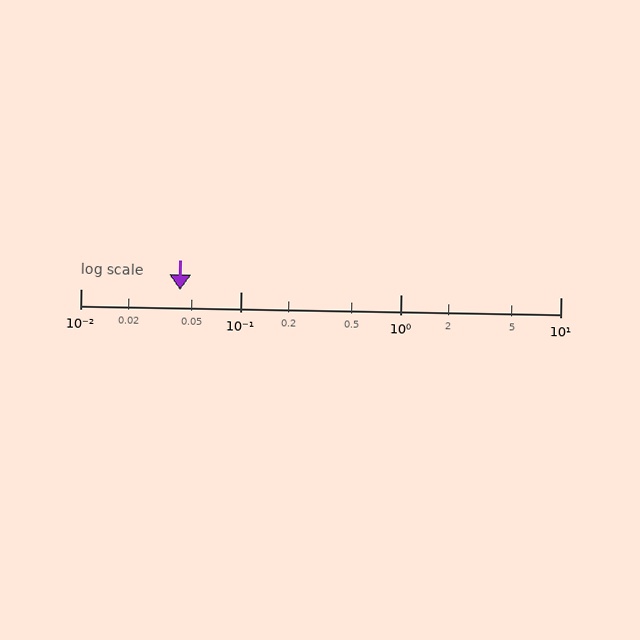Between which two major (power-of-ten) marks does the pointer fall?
The pointer is between 0.01 and 0.1.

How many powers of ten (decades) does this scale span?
The scale spans 3 decades, from 0.01 to 10.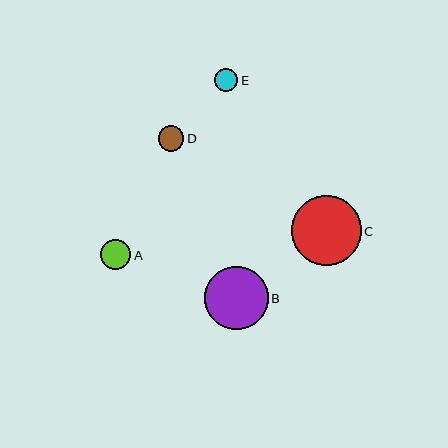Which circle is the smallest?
Circle E is the smallest with a size of approximately 24 pixels.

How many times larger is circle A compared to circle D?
Circle A is approximately 1.2 times the size of circle D.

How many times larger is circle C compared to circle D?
Circle C is approximately 2.8 times the size of circle D.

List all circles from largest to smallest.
From largest to smallest: C, B, A, D, E.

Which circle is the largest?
Circle C is the largest with a size of approximately 70 pixels.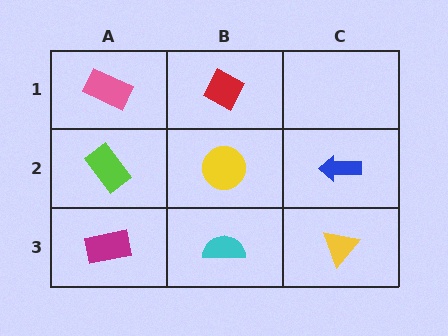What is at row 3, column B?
A cyan semicircle.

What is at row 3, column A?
A magenta rectangle.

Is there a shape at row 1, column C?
No, that cell is empty.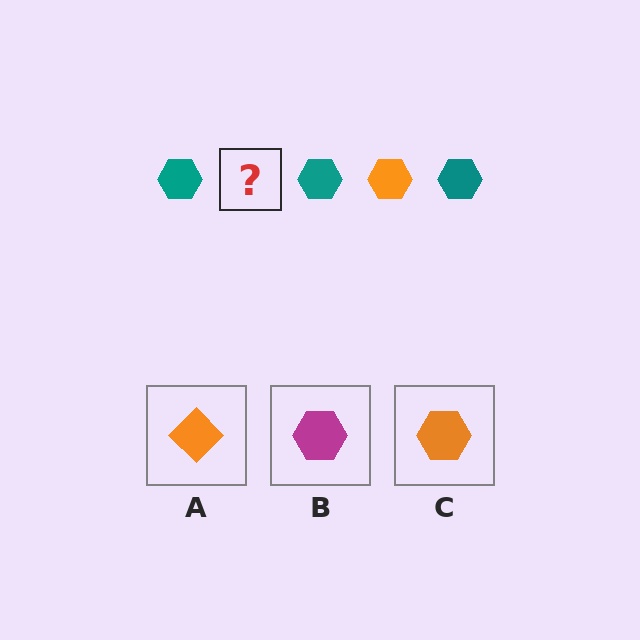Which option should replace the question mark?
Option C.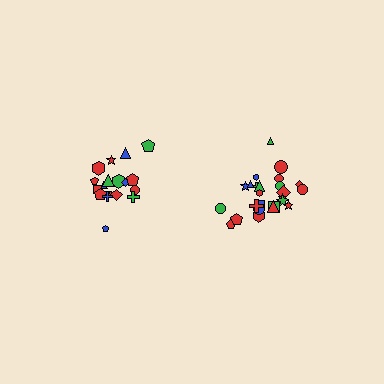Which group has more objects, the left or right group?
The right group.